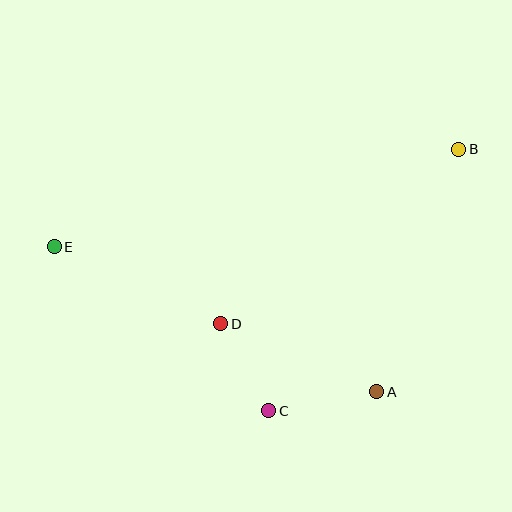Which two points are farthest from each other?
Points B and E are farthest from each other.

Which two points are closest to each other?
Points C and D are closest to each other.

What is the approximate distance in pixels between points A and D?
The distance between A and D is approximately 170 pixels.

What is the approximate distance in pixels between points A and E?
The distance between A and E is approximately 354 pixels.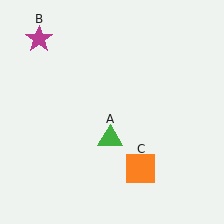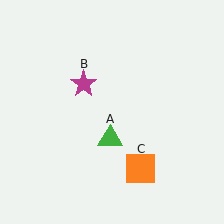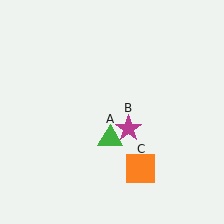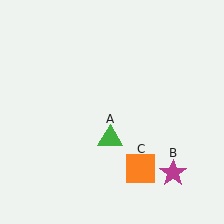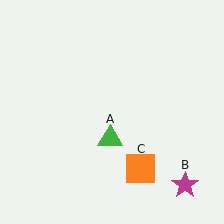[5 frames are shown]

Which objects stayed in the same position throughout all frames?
Green triangle (object A) and orange square (object C) remained stationary.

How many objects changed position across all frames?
1 object changed position: magenta star (object B).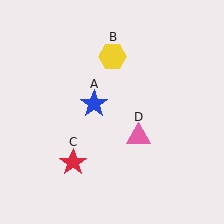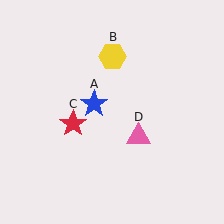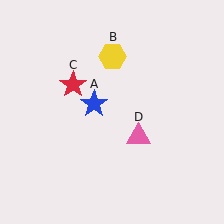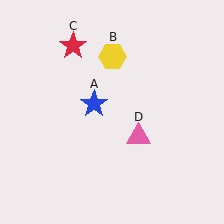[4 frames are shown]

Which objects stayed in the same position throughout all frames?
Blue star (object A) and yellow hexagon (object B) and pink triangle (object D) remained stationary.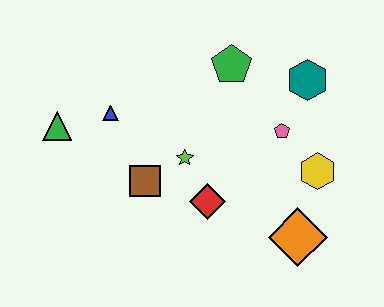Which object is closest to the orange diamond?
The yellow hexagon is closest to the orange diamond.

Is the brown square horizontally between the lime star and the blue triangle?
Yes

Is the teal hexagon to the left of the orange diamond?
No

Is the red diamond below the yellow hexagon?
Yes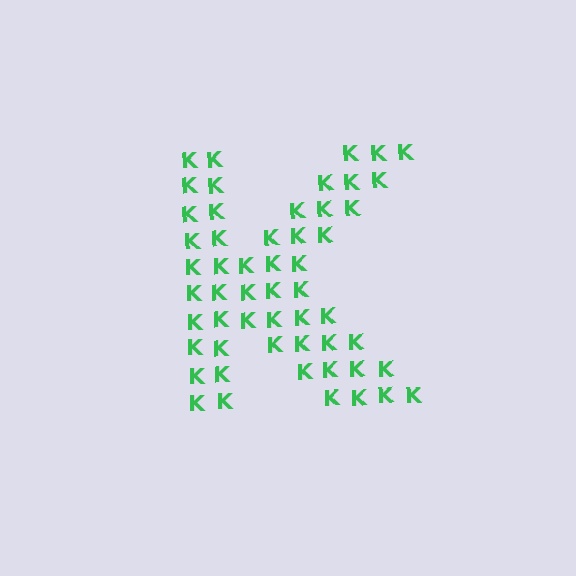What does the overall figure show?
The overall figure shows the letter K.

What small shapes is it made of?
It is made of small letter K's.